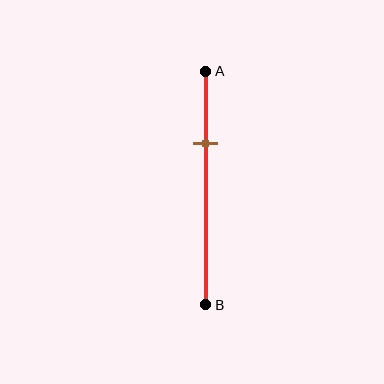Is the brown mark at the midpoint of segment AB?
No, the mark is at about 30% from A, not at the 50% midpoint.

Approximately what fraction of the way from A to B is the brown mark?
The brown mark is approximately 30% of the way from A to B.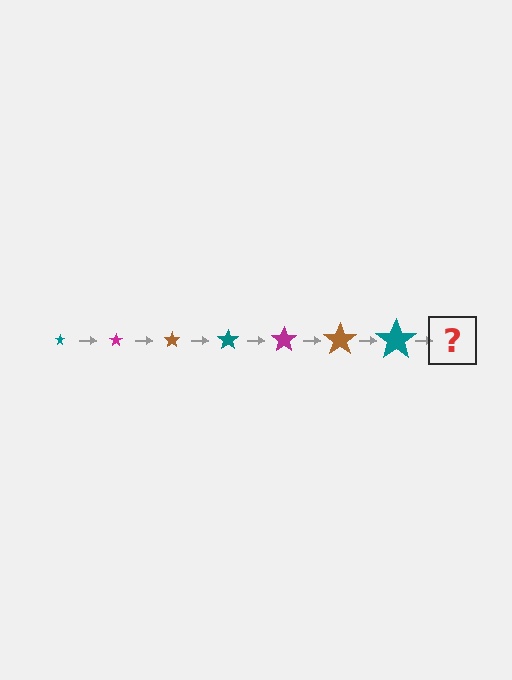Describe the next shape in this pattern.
It should be a magenta star, larger than the previous one.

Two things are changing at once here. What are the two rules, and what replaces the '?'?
The two rules are that the star grows larger each step and the color cycles through teal, magenta, and brown. The '?' should be a magenta star, larger than the previous one.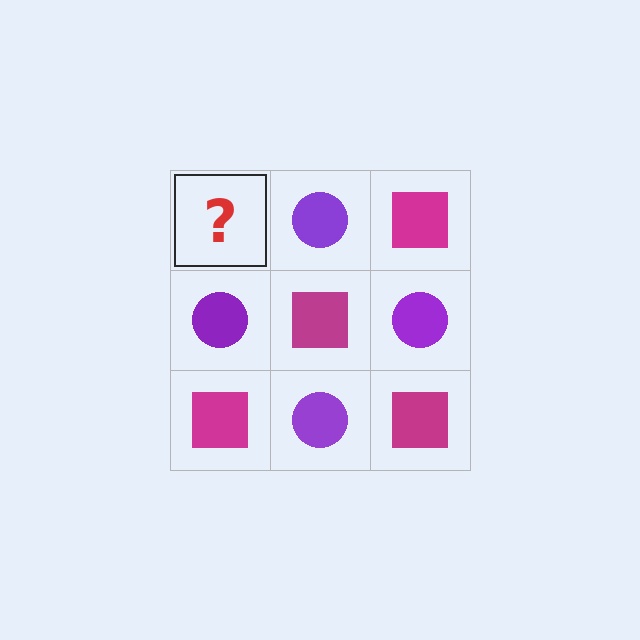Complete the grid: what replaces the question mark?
The question mark should be replaced with a magenta square.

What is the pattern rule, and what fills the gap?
The rule is that it alternates magenta square and purple circle in a checkerboard pattern. The gap should be filled with a magenta square.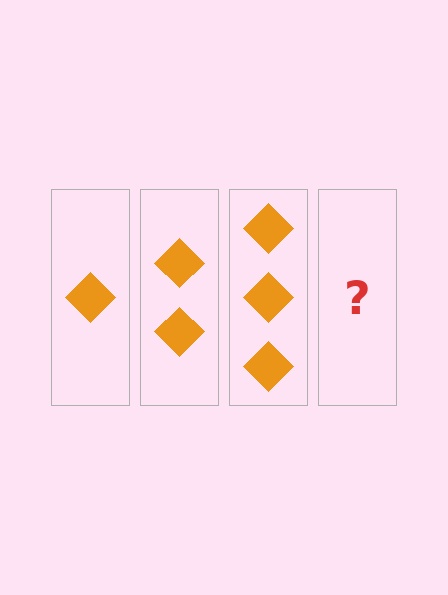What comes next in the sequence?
The next element should be 4 diamonds.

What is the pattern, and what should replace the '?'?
The pattern is that each step adds one more diamond. The '?' should be 4 diamonds.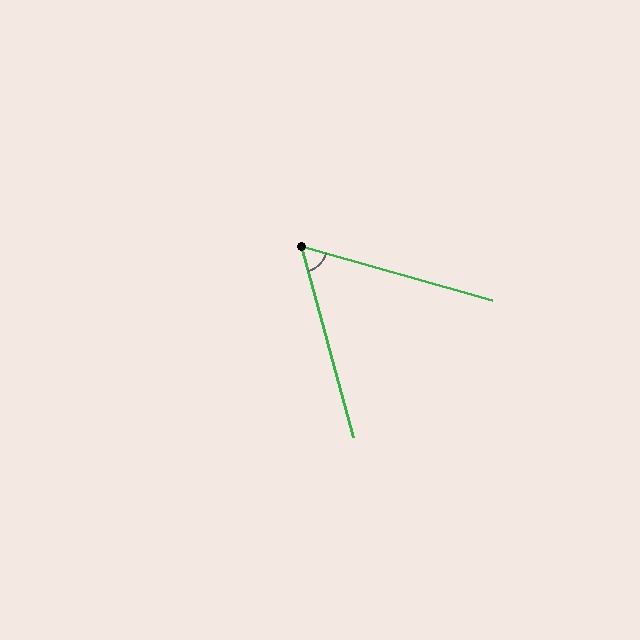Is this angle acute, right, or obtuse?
It is acute.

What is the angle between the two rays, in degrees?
Approximately 59 degrees.